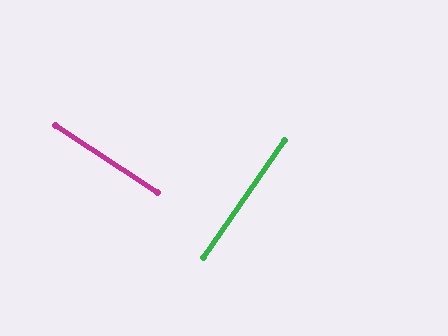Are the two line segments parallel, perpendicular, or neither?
Perpendicular — they meet at approximately 89°.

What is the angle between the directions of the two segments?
Approximately 89 degrees.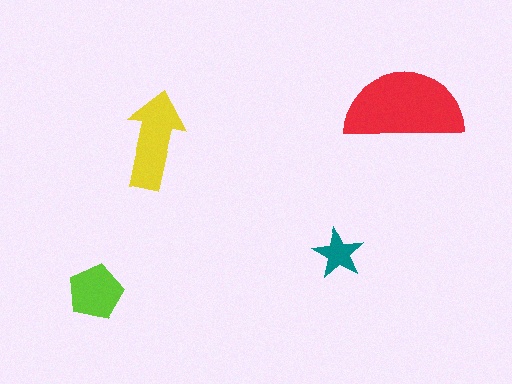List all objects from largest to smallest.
The red semicircle, the yellow arrow, the lime pentagon, the teal star.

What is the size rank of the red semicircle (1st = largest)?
1st.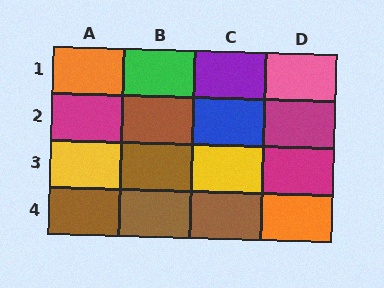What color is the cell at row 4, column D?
Orange.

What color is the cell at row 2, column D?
Magenta.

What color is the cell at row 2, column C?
Blue.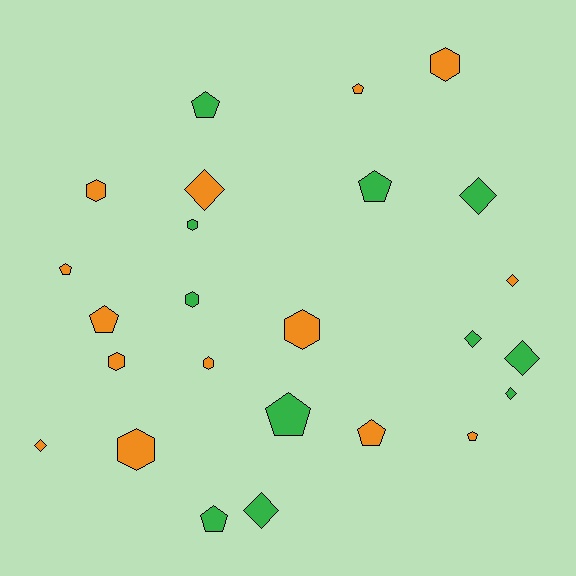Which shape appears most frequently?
Pentagon, with 9 objects.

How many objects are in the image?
There are 25 objects.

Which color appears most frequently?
Orange, with 14 objects.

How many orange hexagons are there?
There are 6 orange hexagons.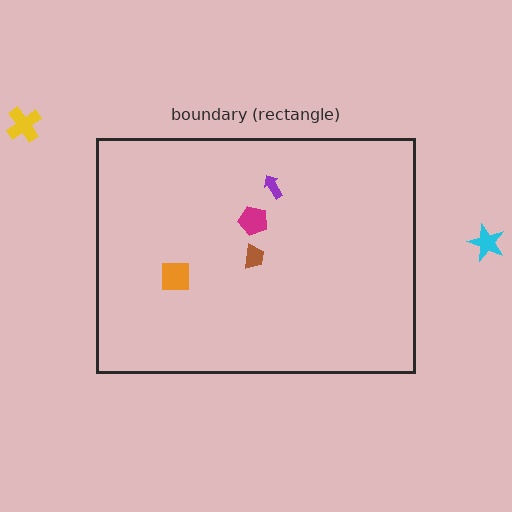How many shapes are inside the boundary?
4 inside, 2 outside.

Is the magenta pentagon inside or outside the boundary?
Inside.